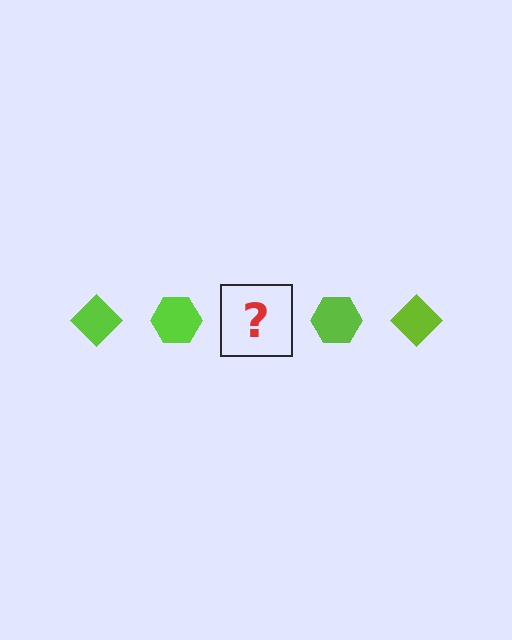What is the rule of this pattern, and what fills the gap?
The rule is that the pattern cycles through diamond, hexagon shapes in lime. The gap should be filled with a lime diamond.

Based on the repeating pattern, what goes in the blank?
The blank should be a lime diamond.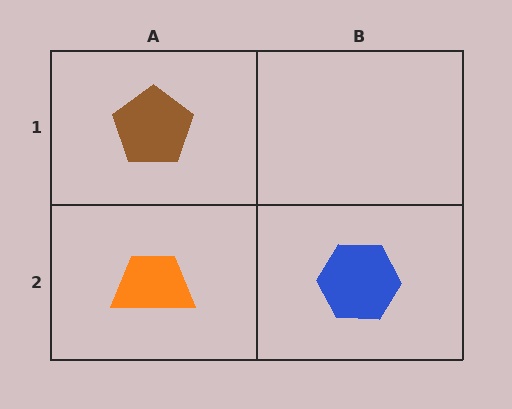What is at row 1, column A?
A brown pentagon.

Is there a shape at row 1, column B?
No, that cell is empty.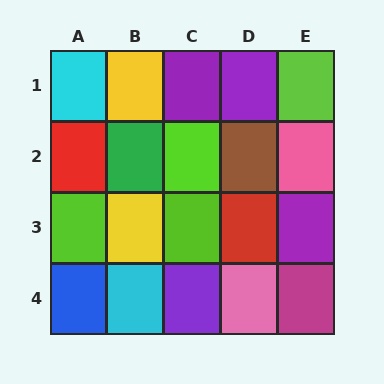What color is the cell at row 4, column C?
Purple.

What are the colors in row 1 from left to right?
Cyan, yellow, purple, purple, lime.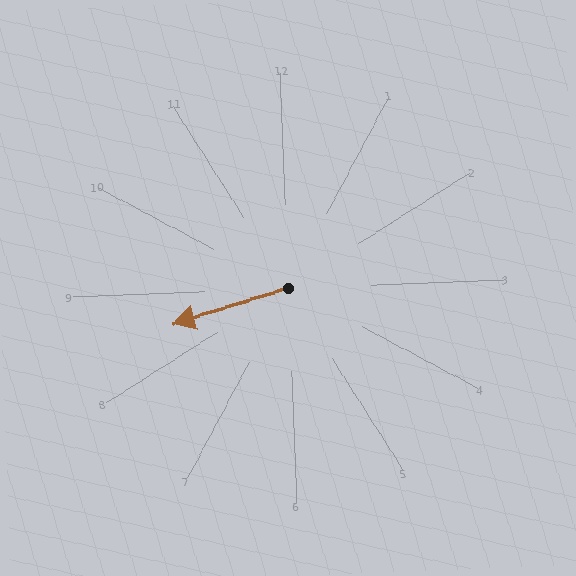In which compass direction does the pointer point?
West.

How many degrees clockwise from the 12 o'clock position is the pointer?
Approximately 255 degrees.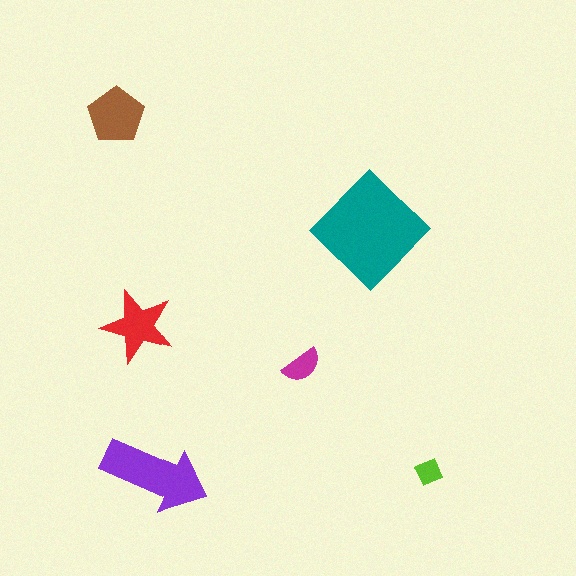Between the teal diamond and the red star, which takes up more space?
The teal diamond.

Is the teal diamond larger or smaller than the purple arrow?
Larger.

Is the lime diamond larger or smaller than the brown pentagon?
Smaller.